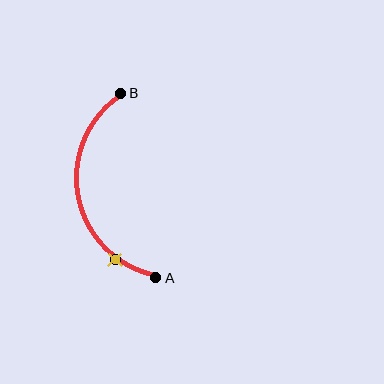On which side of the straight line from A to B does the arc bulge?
The arc bulges to the left of the straight line connecting A and B.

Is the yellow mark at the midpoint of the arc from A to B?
No. The yellow mark lies on the arc but is closer to endpoint A. The arc midpoint would be at the point on the curve equidistant along the arc from both A and B.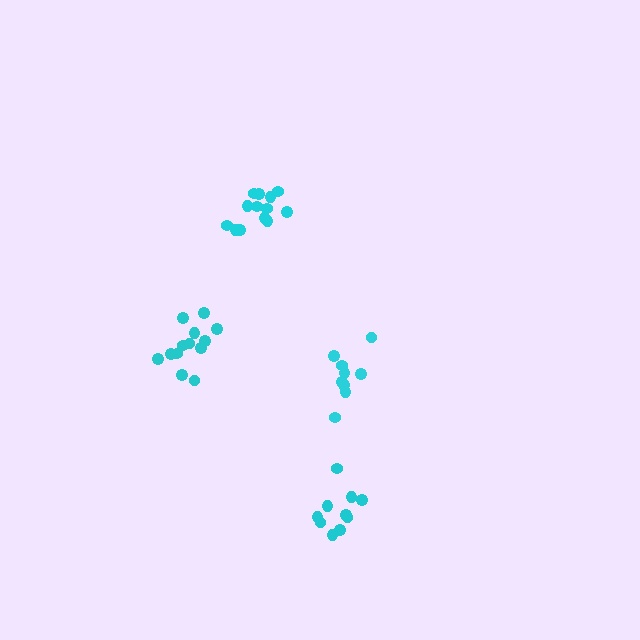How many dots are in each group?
Group 1: 13 dots, Group 2: 13 dots, Group 3: 10 dots, Group 4: 9 dots (45 total).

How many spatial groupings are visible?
There are 4 spatial groupings.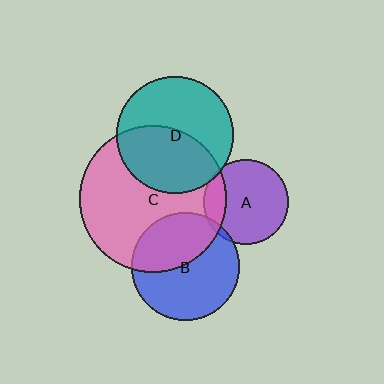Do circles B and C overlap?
Yes.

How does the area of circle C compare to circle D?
Approximately 1.6 times.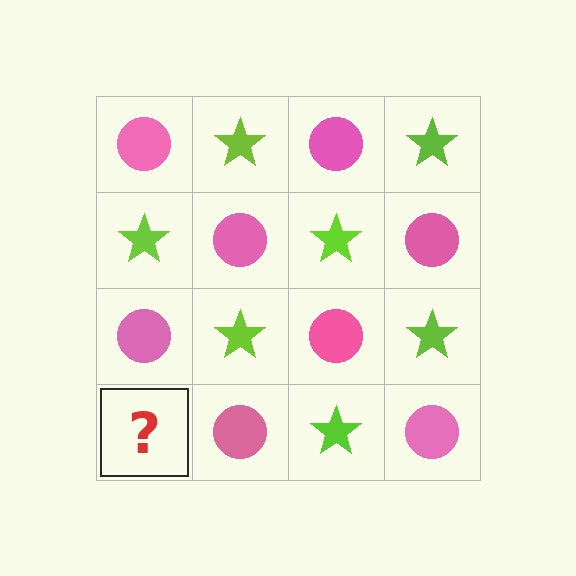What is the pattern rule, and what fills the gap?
The rule is that it alternates pink circle and lime star in a checkerboard pattern. The gap should be filled with a lime star.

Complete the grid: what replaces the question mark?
The question mark should be replaced with a lime star.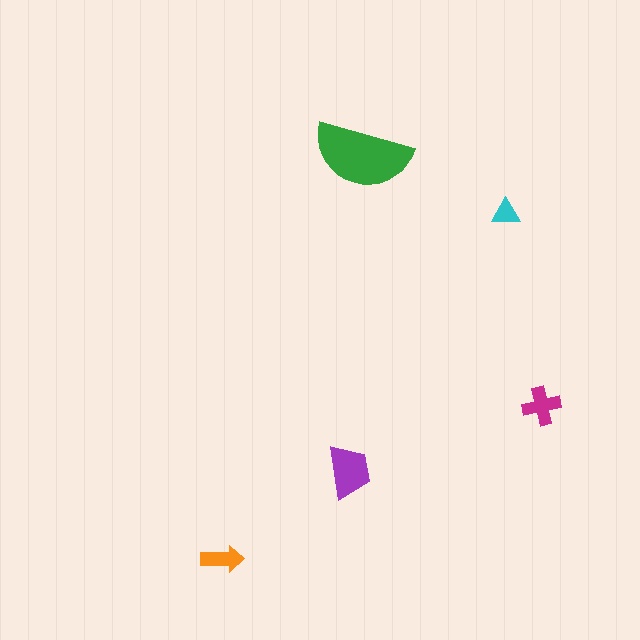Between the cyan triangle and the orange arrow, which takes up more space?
The orange arrow.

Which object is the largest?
The green semicircle.